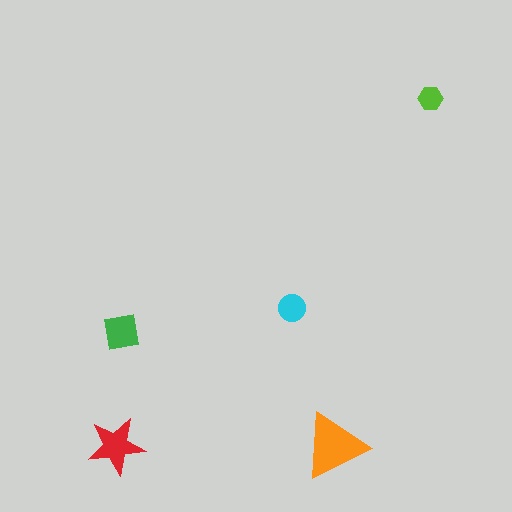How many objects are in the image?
There are 5 objects in the image.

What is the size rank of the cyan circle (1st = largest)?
4th.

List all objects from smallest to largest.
The lime hexagon, the cyan circle, the green square, the red star, the orange triangle.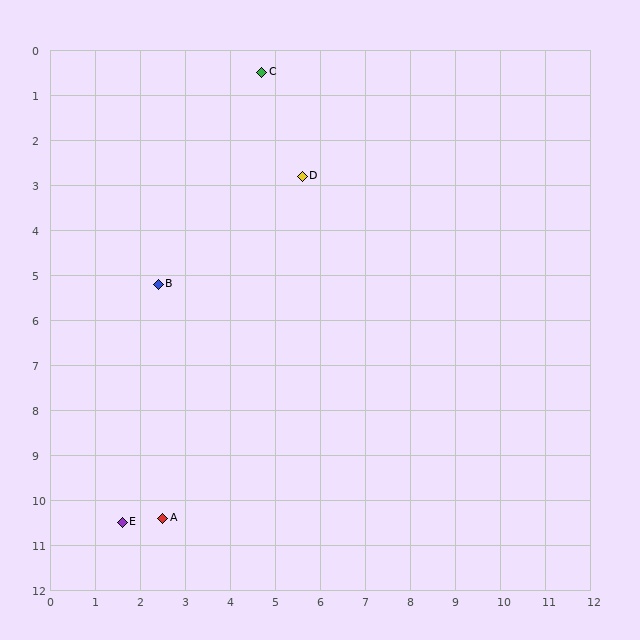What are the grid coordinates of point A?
Point A is at approximately (2.5, 10.4).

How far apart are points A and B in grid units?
Points A and B are about 5.2 grid units apart.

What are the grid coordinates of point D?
Point D is at approximately (5.6, 2.8).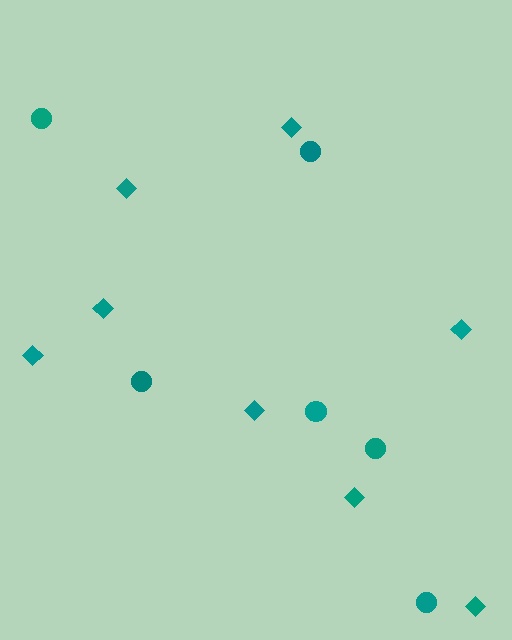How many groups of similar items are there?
There are 2 groups: one group of diamonds (8) and one group of circles (6).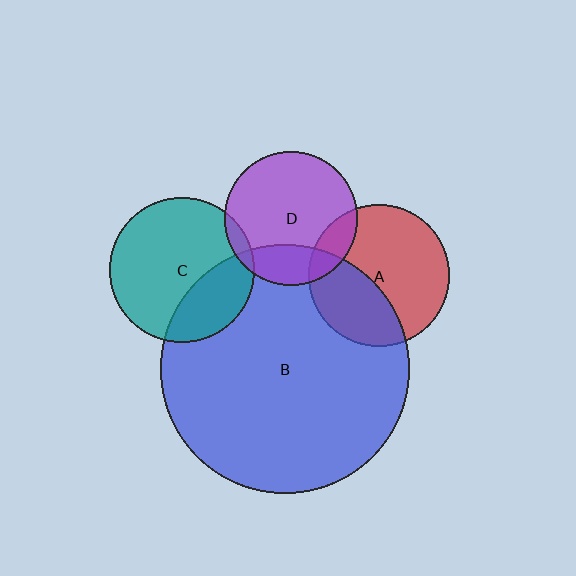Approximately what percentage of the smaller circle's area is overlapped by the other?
Approximately 5%.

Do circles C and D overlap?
Yes.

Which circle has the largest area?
Circle B (blue).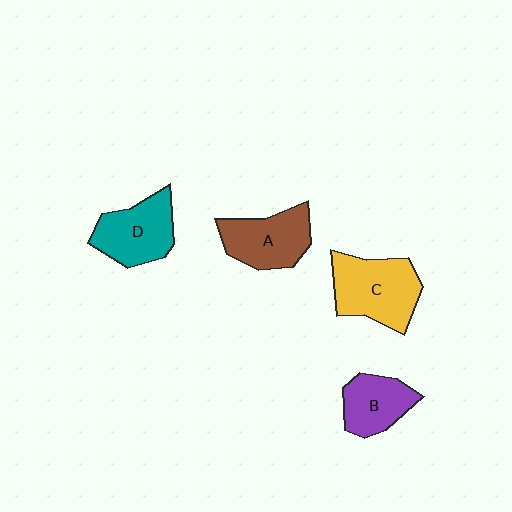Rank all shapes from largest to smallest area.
From largest to smallest: C (yellow), D (teal), A (brown), B (purple).